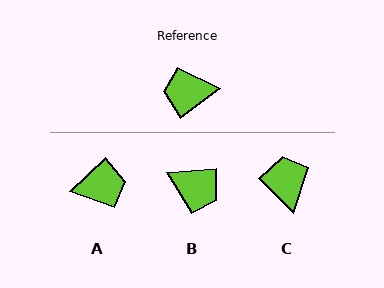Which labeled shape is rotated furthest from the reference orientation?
A, about 174 degrees away.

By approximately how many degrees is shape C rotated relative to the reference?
Approximately 82 degrees clockwise.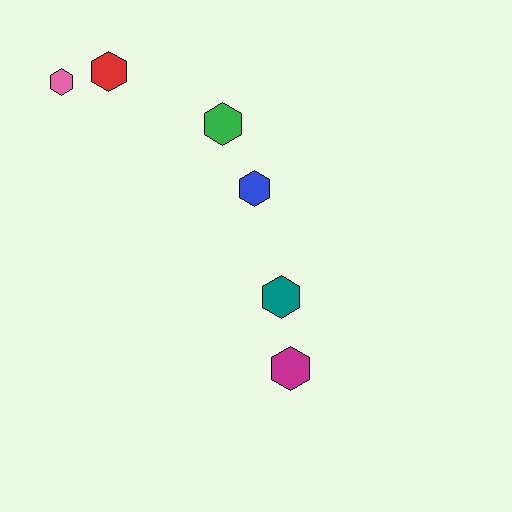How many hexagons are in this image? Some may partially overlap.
There are 6 hexagons.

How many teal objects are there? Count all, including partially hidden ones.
There is 1 teal object.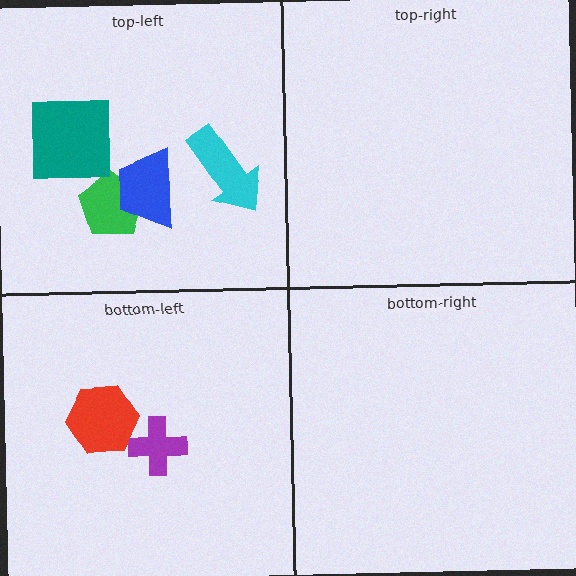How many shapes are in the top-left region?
4.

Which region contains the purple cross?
The bottom-left region.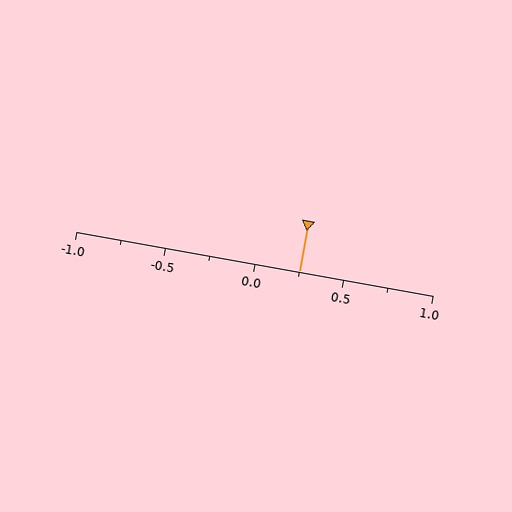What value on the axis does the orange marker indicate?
The marker indicates approximately 0.25.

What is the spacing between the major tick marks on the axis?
The major ticks are spaced 0.5 apart.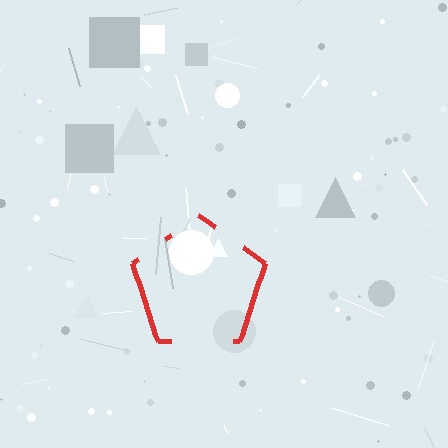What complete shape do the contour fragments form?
The contour fragments form a pentagon.